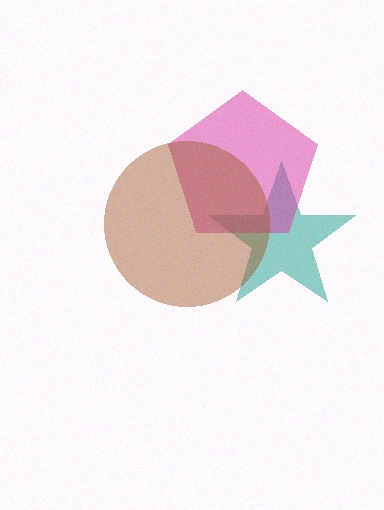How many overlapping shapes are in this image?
There are 3 overlapping shapes in the image.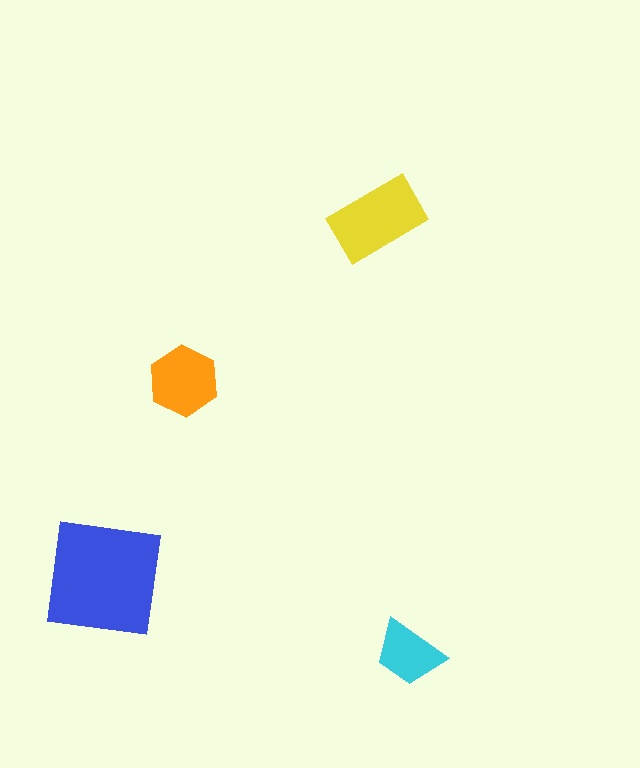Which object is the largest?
The blue square.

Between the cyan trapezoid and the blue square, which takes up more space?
The blue square.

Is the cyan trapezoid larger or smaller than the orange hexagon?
Smaller.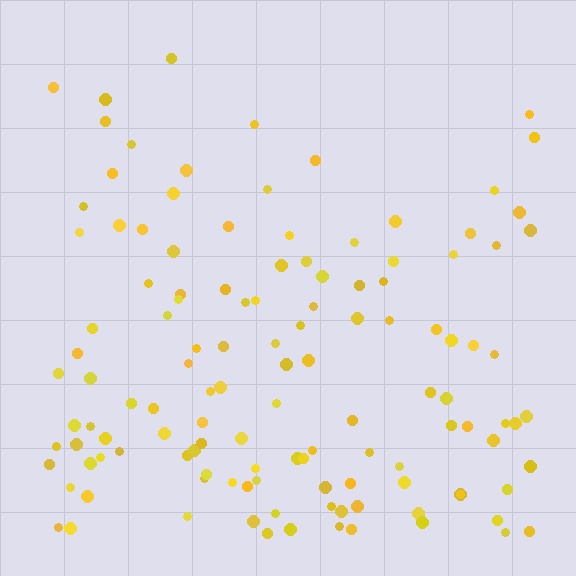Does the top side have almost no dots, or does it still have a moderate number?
Still a moderate number, just noticeably fewer than the bottom.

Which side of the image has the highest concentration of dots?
The bottom.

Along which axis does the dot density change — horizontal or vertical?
Vertical.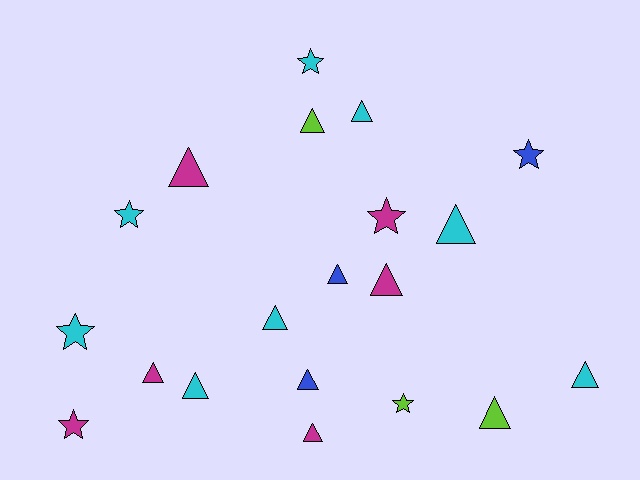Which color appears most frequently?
Cyan, with 8 objects.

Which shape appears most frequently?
Triangle, with 13 objects.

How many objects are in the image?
There are 20 objects.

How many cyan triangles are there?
There are 5 cyan triangles.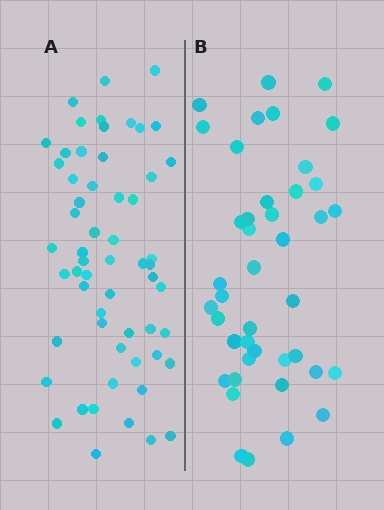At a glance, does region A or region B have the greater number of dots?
Region A (the left region) has more dots.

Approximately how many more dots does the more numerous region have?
Region A has approximately 15 more dots than region B.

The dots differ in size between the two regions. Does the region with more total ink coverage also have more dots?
No. Region B has more total ink coverage because its dots are larger, but region A actually contains more individual dots. Total area can be misleading — the number of items is what matters here.